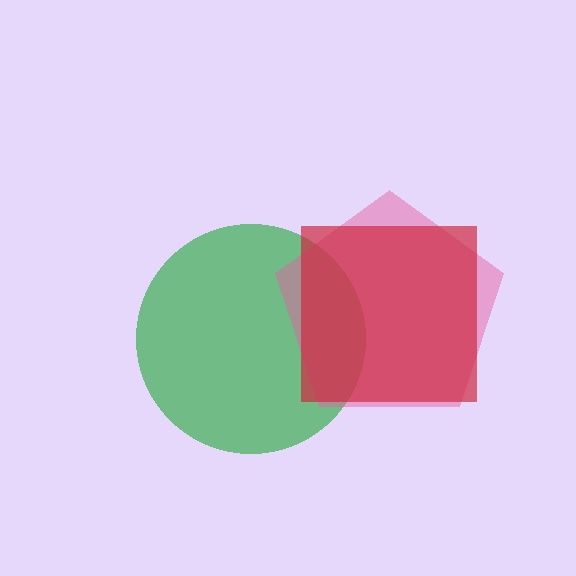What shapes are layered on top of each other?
The layered shapes are: a green circle, a pink pentagon, a red square.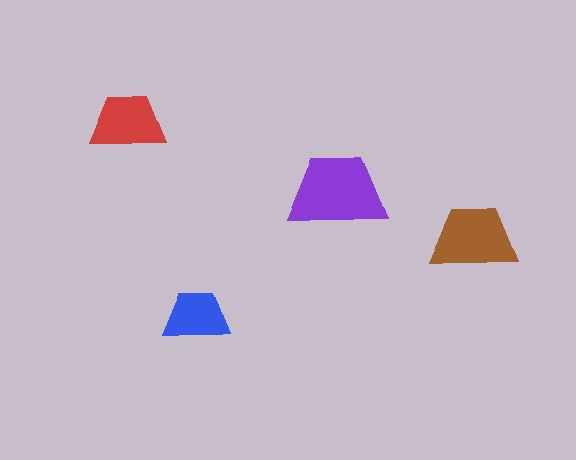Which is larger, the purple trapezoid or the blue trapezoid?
The purple one.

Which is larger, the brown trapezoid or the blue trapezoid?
The brown one.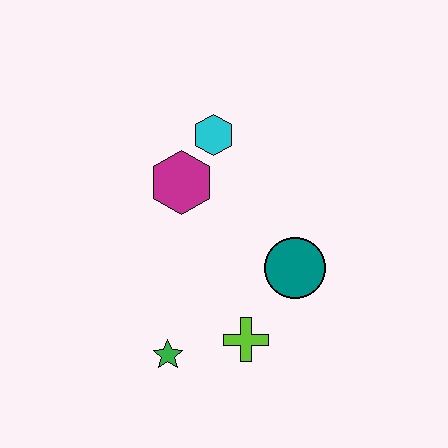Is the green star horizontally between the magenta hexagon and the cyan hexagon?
No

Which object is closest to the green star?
The lime cross is closest to the green star.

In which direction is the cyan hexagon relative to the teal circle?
The cyan hexagon is above the teal circle.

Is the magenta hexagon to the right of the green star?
Yes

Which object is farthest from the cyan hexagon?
The green star is farthest from the cyan hexagon.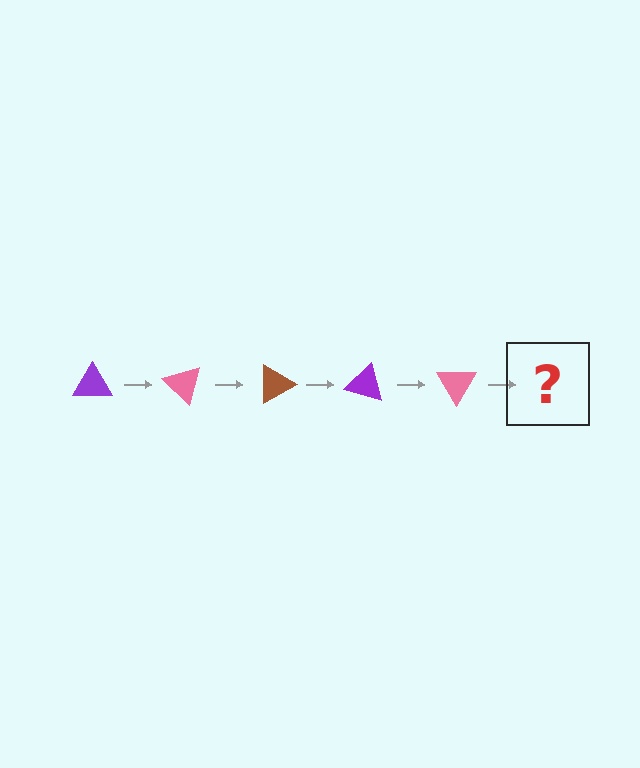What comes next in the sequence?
The next element should be a brown triangle, rotated 225 degrees from the start.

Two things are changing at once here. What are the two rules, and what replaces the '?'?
The two rules are that it rotates 45 degrees each step and the color cycles through purple, pink, and brown. The '?' should be a brown triangle, rotated 225 degrees from the start.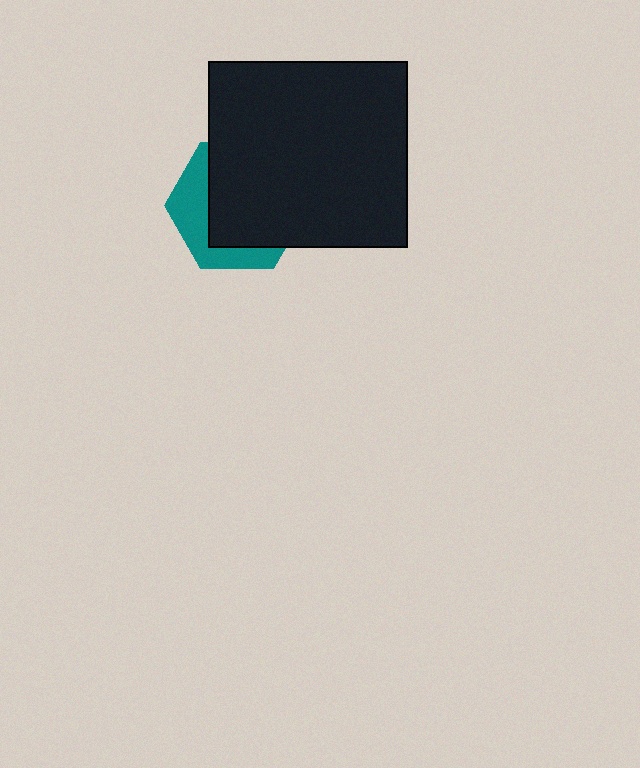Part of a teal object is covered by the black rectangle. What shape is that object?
It is a hexagon.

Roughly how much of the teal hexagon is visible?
A small part of it is visible (roughly 34%).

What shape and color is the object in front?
The object in front is a black rectangle.